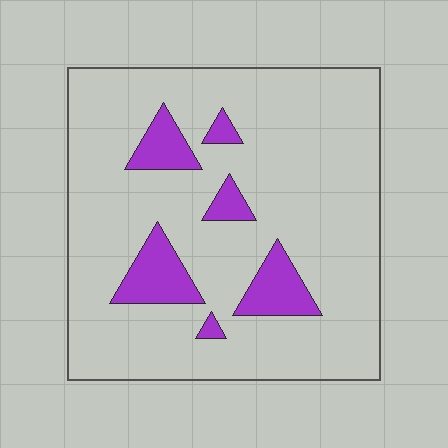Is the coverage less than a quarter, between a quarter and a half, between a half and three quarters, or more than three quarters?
Less than a quarter.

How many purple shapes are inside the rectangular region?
6.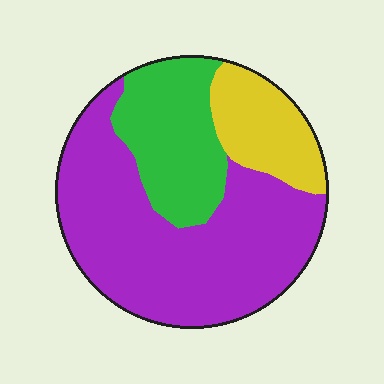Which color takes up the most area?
Purple, at roughly 60%.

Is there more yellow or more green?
Green.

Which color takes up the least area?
Yellow, at roughly 15%.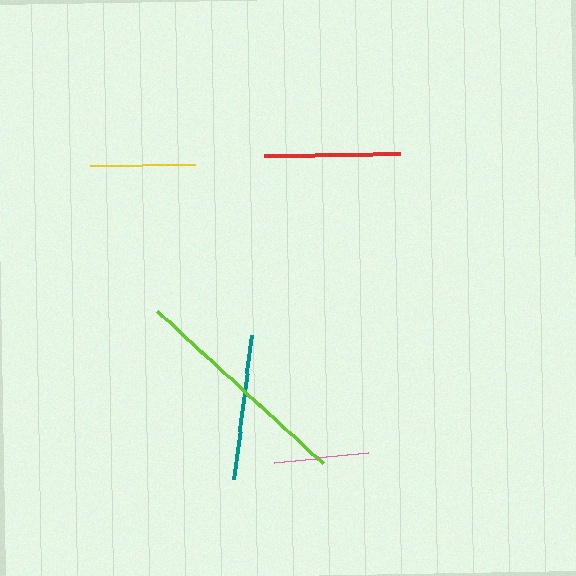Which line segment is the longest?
The lime line is the longest at approximately 225 pixels.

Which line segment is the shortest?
The pink line is the shortest at approximately 94 pixels.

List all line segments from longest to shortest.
From longest to shortest: lime, teal, red, yellow, pink.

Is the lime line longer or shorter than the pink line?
The lime line is longer than the pink line.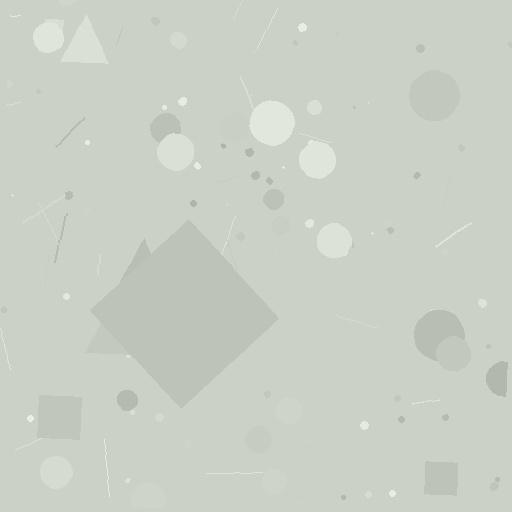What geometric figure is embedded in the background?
A diamond is embedded in the background.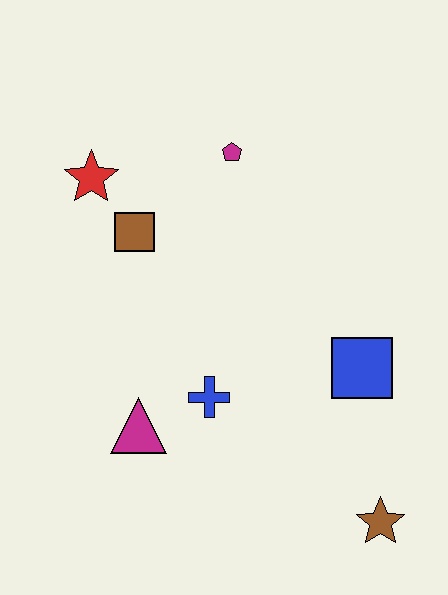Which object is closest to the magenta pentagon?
The brown square is closest to the magenta pentagon.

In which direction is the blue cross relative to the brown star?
The blue cross is to the left of the brown star.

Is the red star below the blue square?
No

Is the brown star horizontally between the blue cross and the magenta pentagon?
No